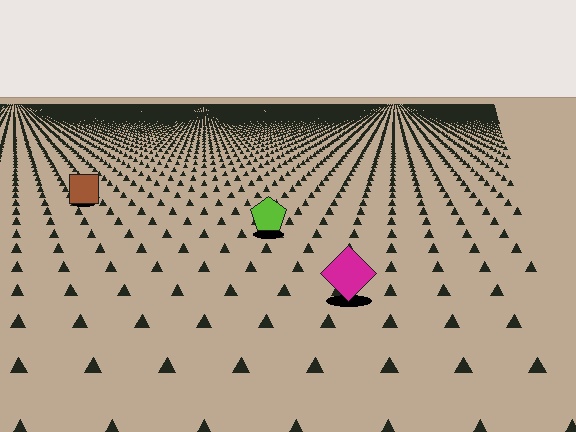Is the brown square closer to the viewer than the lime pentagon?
No. The lime pentagon is closer — you can tell from the texture gradient: the ground texture is coarser near it.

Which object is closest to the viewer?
The magenta diamond is closest. The texture marks near it are larger and more spread out.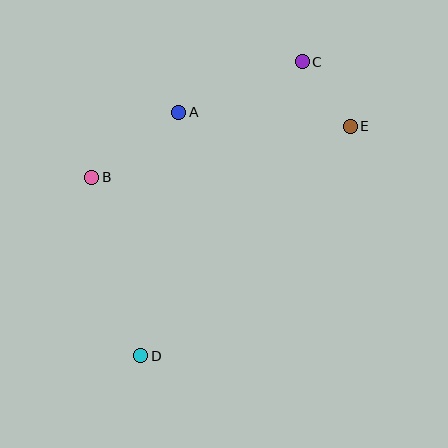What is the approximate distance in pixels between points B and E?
The distance between B and E is approximately 263 pixels.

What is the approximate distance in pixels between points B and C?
The distance between B and C is approximately 240 pixels.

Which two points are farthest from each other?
Points C and D are farthest from each other.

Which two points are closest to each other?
Points C and E are closest to each other.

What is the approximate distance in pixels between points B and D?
The distance between B and D is approximately 185 pixels.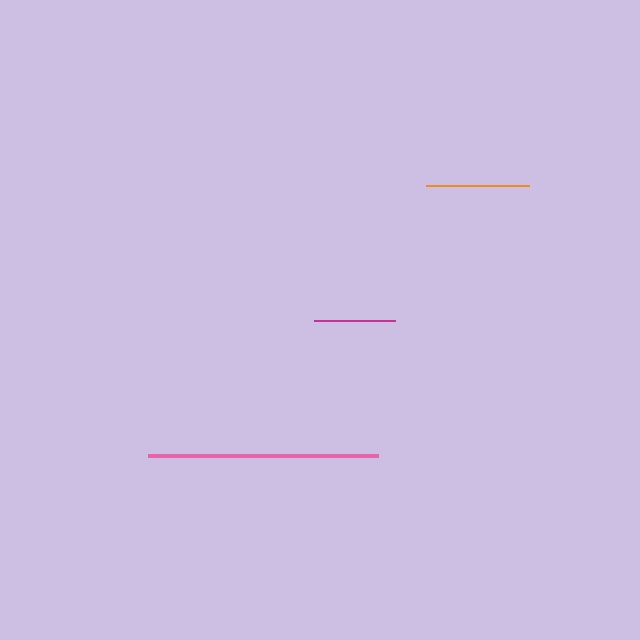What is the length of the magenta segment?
The magenta segment is approximately 82 pixels long.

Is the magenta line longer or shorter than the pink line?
The pink line is longer than the magenta line.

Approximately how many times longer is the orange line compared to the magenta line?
The orange line is approximately 1.3 times the length of the magenta line.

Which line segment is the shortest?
The magenta line is the shortest at approximately 82 pixels.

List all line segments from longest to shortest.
From longest to shortest: pink, orange, magenta.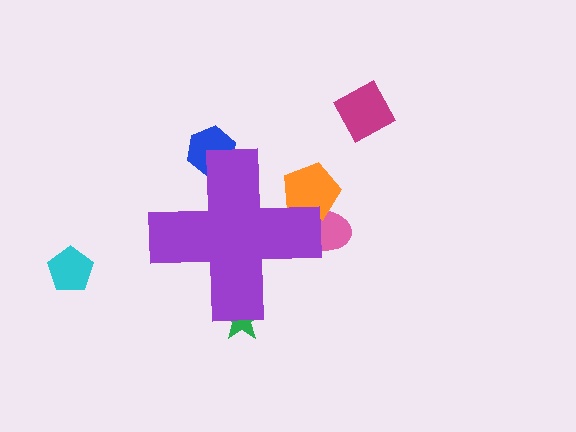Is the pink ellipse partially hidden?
Yes, the pink ellipse is partially hidden behind the purple cross.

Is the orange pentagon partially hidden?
Yes, the orange pentagon is partially hidden behind the purple cross.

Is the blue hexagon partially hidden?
Yes, the blue hexagon is partially hidden behind the purple cross.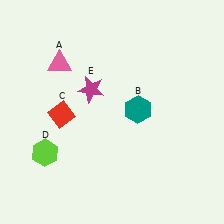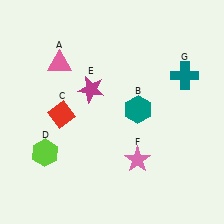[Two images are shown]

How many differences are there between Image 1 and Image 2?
There are 2 differences between the two images.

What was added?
A pink star (F), a teal cross (G) were added in Image 2.